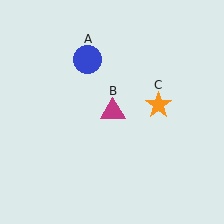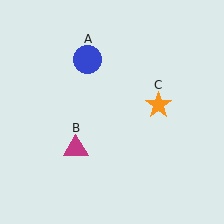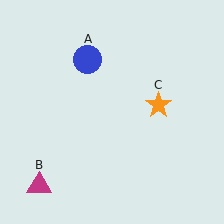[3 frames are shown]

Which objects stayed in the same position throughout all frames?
Blue circle (object A) and orange star (object C) remained stationary.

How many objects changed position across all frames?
1 object changed position: magenta triangle (object B).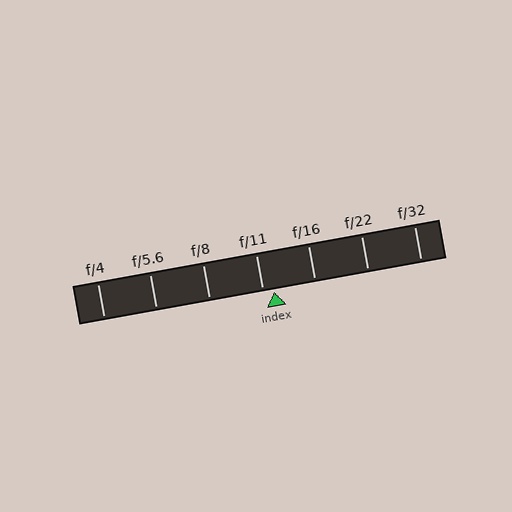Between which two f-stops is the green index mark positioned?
The index mark is between f/11 and f/16.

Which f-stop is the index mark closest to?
The index mark is closest to f/11.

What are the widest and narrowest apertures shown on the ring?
The widest aperture shown is f/4 and the narrowest is f/32.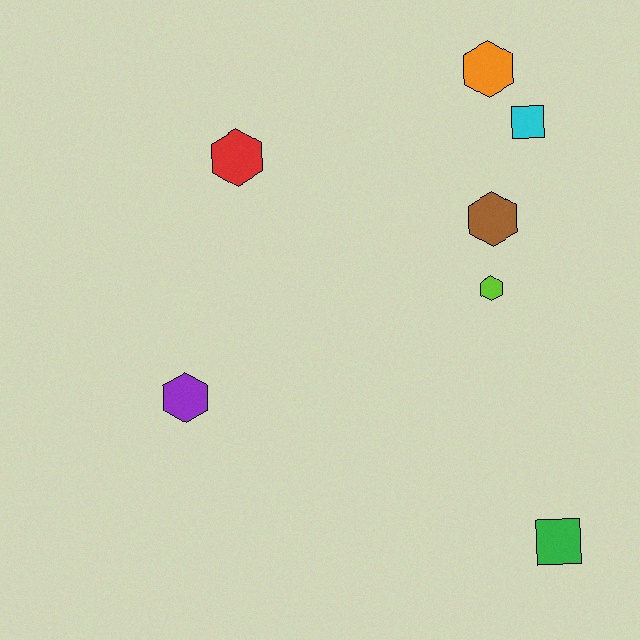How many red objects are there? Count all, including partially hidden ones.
There is 1 red object.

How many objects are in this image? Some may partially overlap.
There are 7 objects.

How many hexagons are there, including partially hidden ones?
There are 5 hexagons.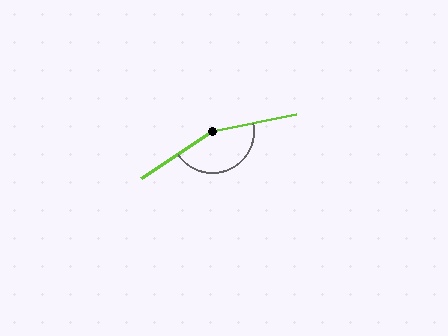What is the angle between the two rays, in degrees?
Approximately 157 degrees.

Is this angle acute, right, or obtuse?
It is obtuse.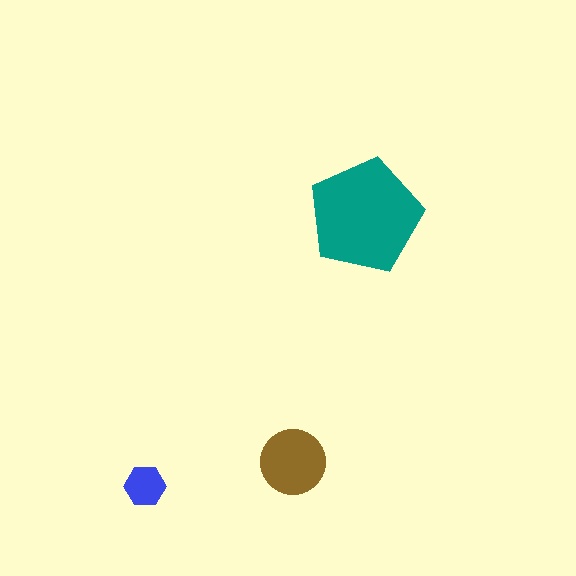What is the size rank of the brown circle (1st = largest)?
2nd.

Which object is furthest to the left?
The blue hexagon is leftmost.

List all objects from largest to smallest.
The teal pentagon, the brown circle, the blue hexagon.